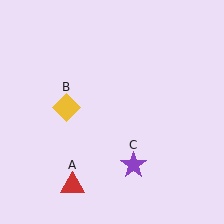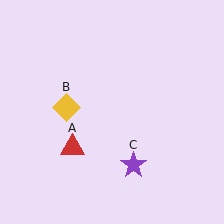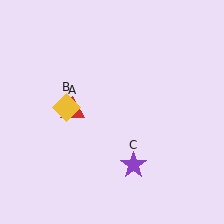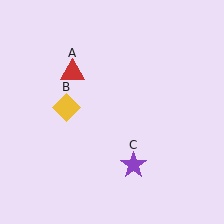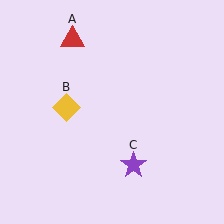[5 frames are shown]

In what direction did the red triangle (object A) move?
The red triangle (object A) moved up.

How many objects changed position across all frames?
1 object changed position: red triangle (object A).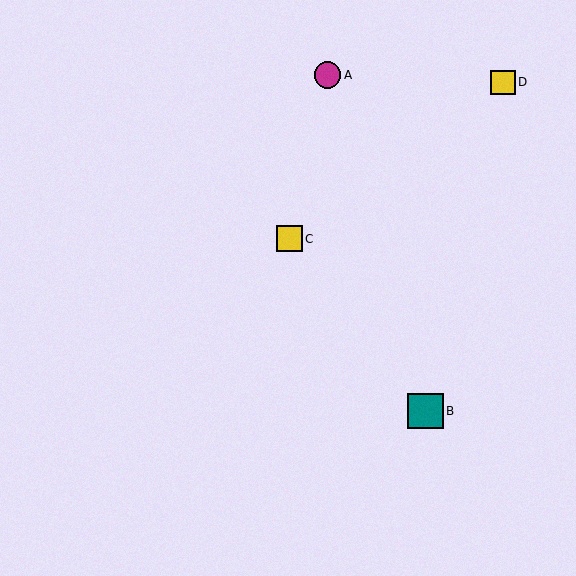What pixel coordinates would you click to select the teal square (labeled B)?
Click at (425, 411) to select the teal square B.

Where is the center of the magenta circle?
The center of the magenta circle is at (328, 75).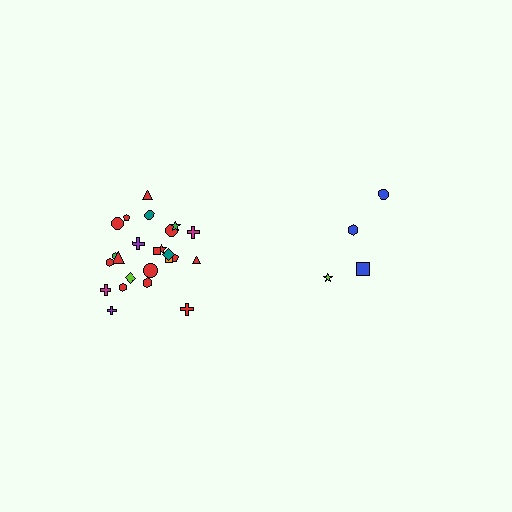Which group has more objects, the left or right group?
The left group.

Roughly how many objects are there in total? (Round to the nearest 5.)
Roughly 30 objects in total.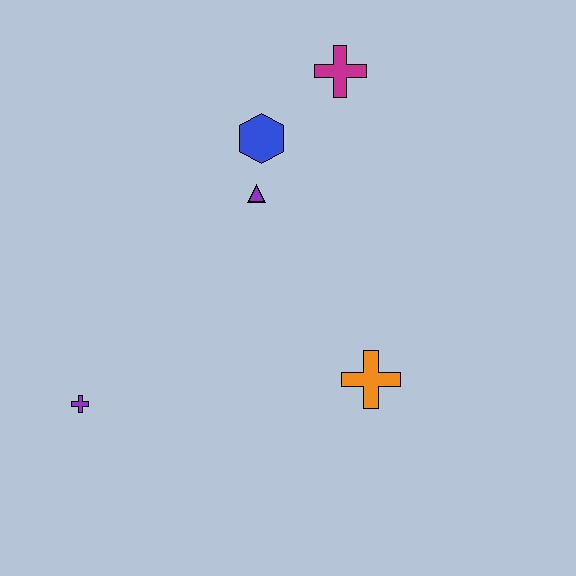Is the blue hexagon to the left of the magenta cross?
Yes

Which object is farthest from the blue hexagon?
The purple cross is farthest from the blue hexagon.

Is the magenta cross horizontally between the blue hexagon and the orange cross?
Yes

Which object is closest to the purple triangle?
The blue hexagon is closest to the purple triangle.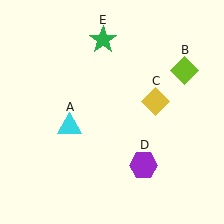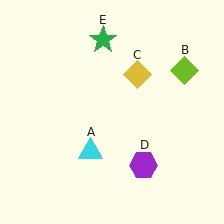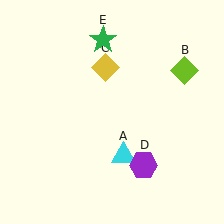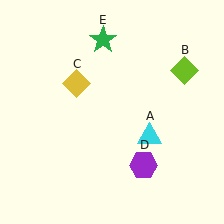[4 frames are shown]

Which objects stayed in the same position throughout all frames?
Lime diamond (object B) and purple hexagon (object D) and green star (object E) remained stationary.